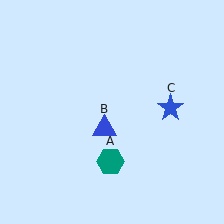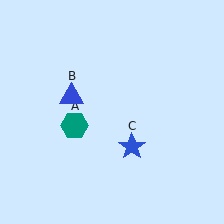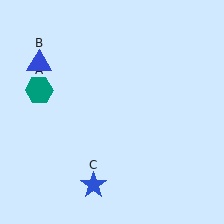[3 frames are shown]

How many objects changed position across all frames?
3 objects changed position: teal hexagon (object A), blue triangle (object B), blue star (object C).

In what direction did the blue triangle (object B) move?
The blue triangle (object B) moved up and to the left.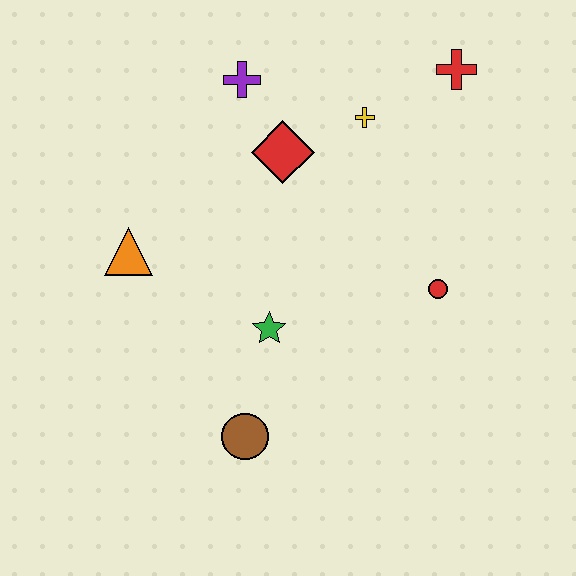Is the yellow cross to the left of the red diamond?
No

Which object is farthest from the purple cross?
The brown circle is farthest from the purple cross.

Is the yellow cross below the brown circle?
No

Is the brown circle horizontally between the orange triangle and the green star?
Yes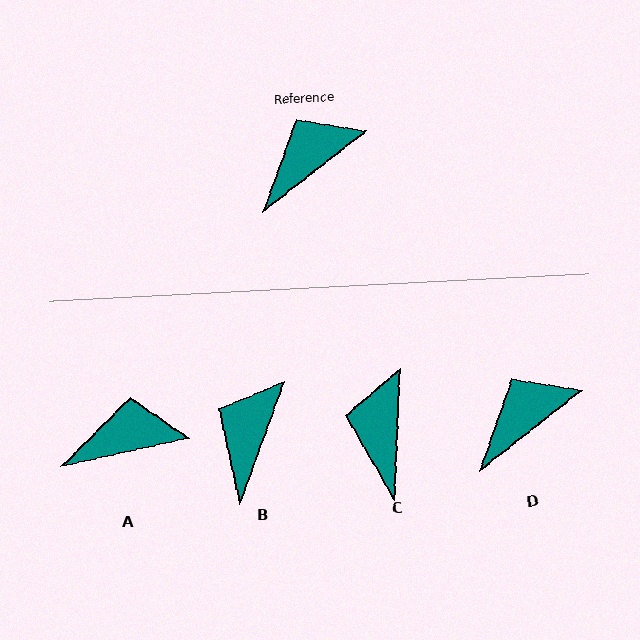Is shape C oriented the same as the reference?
No, it is off by about 49 degrees.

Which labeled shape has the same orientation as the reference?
D.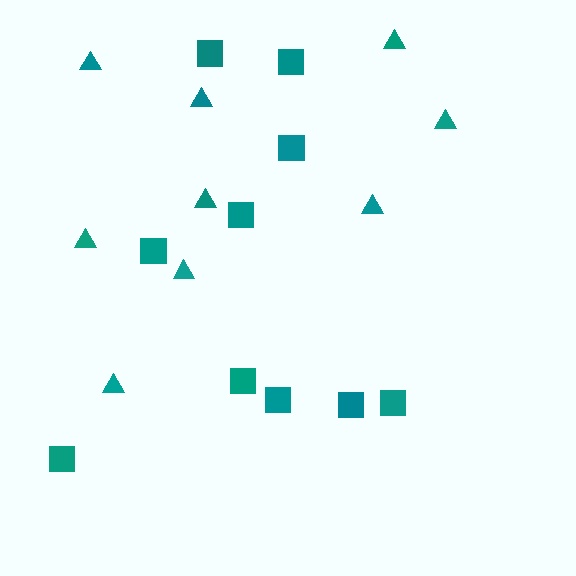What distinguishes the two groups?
There are 2 groups: one group of triangles (9) and one group of squares (10).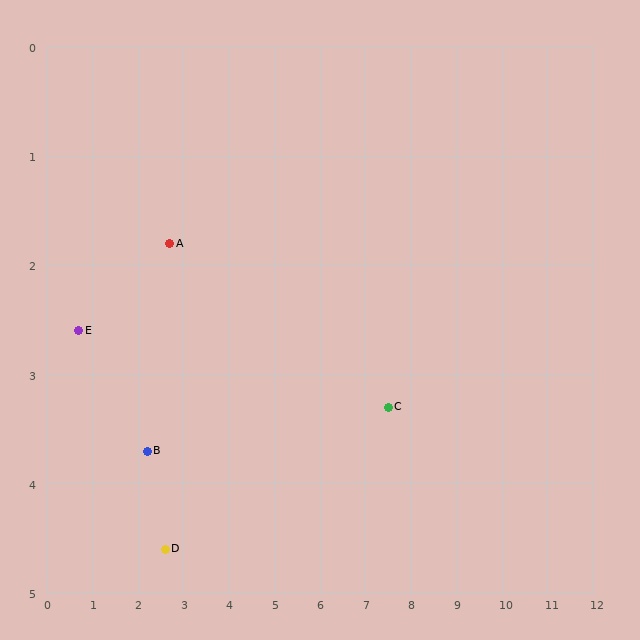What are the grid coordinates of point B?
Point B is at approximately (2.2, 3.7).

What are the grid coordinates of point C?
Point C is at approximately (7.5, 3.3).